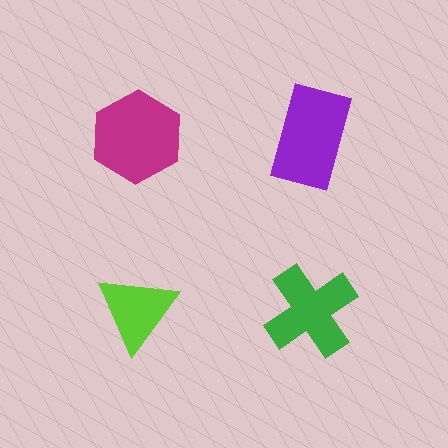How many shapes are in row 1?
2 shapes.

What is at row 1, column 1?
A magenta hexagon.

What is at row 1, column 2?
A purple rectangle.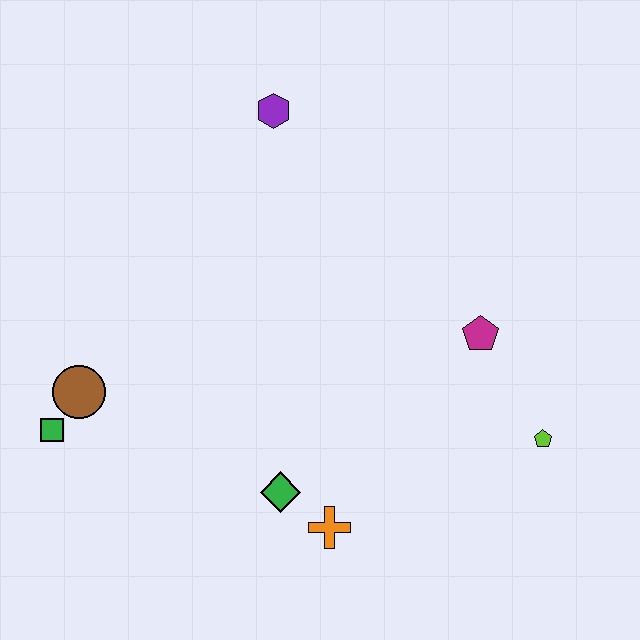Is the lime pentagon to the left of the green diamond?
No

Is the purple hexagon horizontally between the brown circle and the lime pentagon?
Yes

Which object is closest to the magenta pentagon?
The lime pentagon is closest to the magenta pentagon.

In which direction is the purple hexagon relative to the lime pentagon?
The purple hexagon is above the lime pentagon.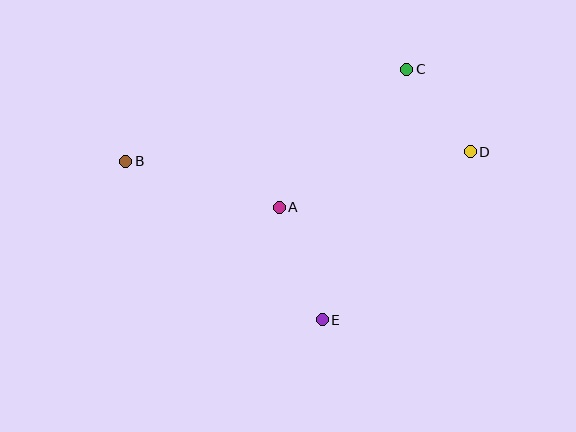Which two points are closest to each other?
Points C and D are closest to each other.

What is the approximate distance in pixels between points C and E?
The distance between C and E is approximately 264 pixels.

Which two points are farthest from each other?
Points B and D are farthest from each other.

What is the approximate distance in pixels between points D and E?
The distance between D and E is approximately 224 pixels.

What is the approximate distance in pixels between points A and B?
The distance between A and B is approximately 161 pixels.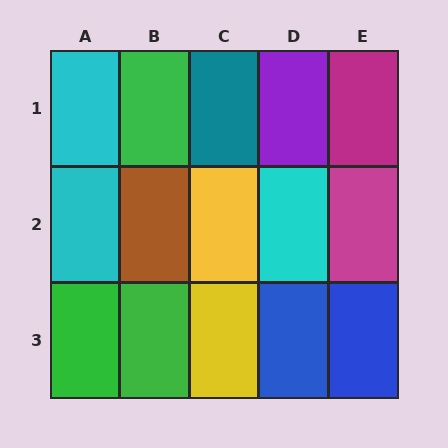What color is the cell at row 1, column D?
Purple.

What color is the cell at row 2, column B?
Brown.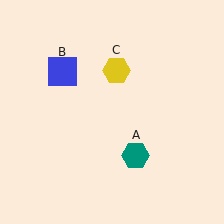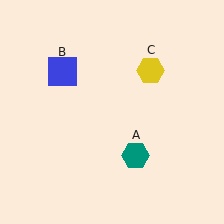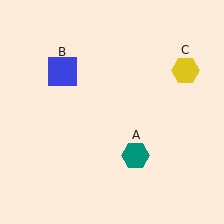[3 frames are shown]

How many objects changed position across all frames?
1 object changed position: yellow hexagon (object C).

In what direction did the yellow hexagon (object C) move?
The yellow hexagon (object C) moved right.